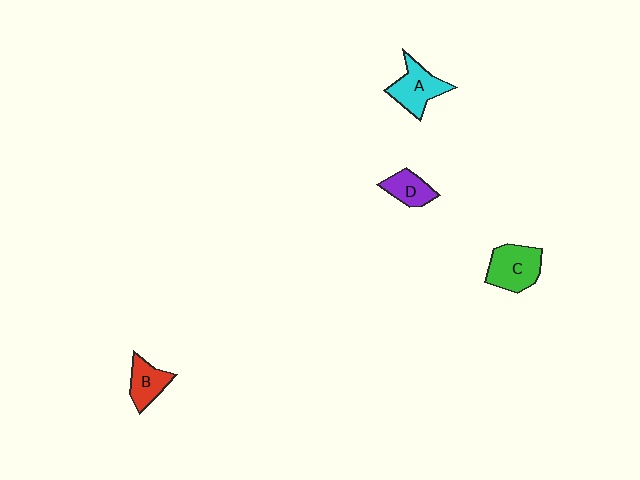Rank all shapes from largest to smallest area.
From largest to smallest: C (green), A (cyan), B (red), D (purple).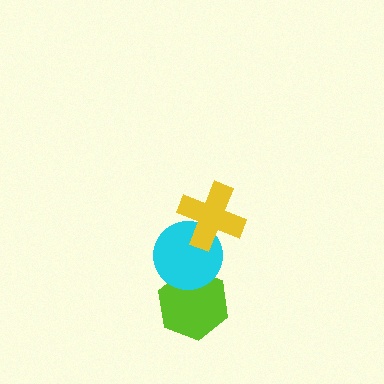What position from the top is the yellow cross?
The yellow cross is 1st from the top.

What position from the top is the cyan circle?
The cyan circle is 2nd from the top.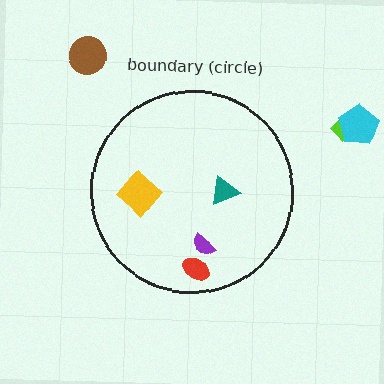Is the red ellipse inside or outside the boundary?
Inside.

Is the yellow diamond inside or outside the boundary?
Inside.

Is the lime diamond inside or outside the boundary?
Outside.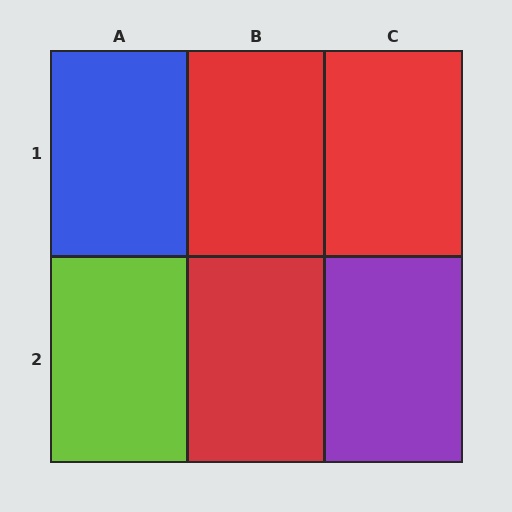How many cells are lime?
1 cell is lime.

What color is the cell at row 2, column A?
Lime.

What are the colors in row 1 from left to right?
Blue, red, red.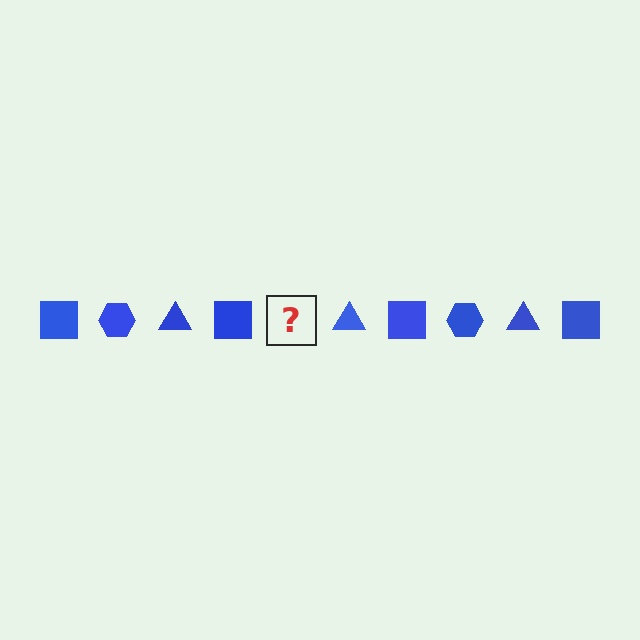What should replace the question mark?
The question mark should be replaced with a blue hexagon.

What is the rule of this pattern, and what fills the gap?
The rule is that the pattern cycles through square, hexagon, triangle shapes in blue. The gap should be filled with a blue hexagon.